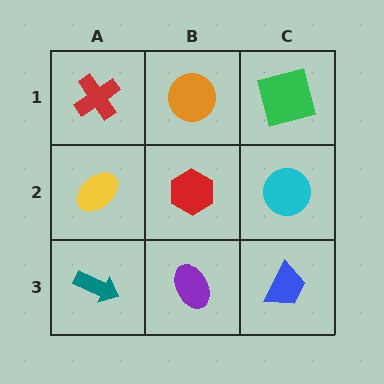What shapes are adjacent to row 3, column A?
A yellow ellipse (row 2, column A), a purple ellipse (row 3, column B).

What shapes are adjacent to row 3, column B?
A red hexagon (row 2, column B), a teal arrow (row 3, column A), a blue trapezoid (row 3, column C).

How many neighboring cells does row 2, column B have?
4.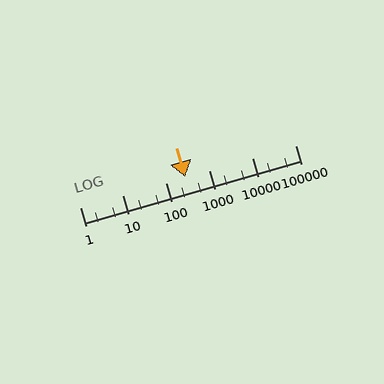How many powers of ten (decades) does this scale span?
The scale spans 5 decades, from 1 to 100000.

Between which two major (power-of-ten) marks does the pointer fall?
The pointer is between 100 and 1000.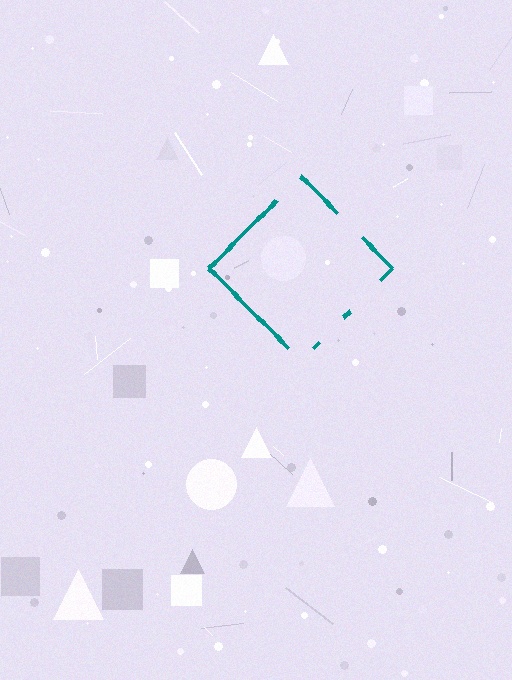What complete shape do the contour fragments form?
The contour fragments form a diamond.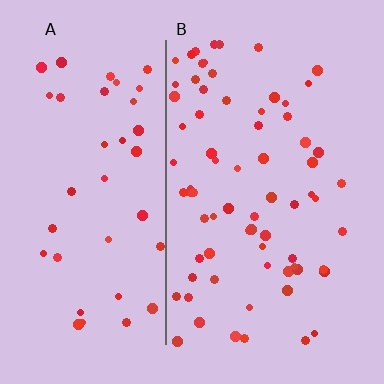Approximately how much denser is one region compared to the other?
Approximately 1.8× — region B over region A.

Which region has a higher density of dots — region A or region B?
B (the right).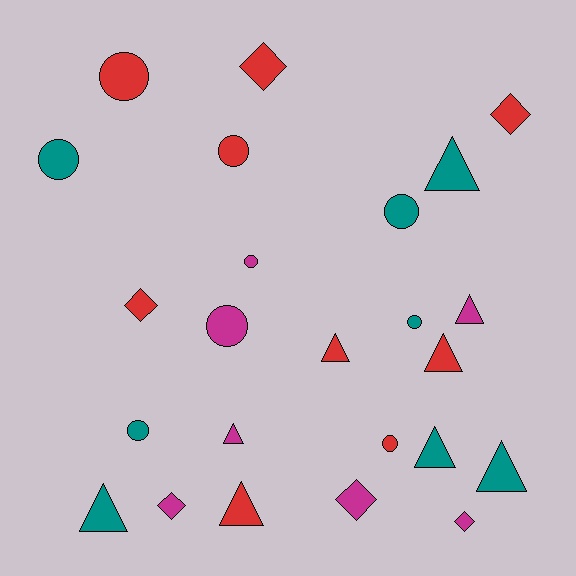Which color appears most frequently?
Red, with 9 objects.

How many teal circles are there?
There are 4 teal circles.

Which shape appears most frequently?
Circle, with 9 objects.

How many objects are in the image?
There are 24 objects.